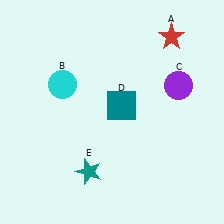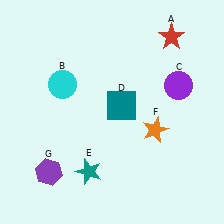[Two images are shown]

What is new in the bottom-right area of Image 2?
An orange star (F) was added in the bottom-right area of Image 2.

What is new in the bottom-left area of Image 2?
A purple hexagon (G) was added in the bottom-left area of Image 2.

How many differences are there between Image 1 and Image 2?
There are 2 differences between the two images.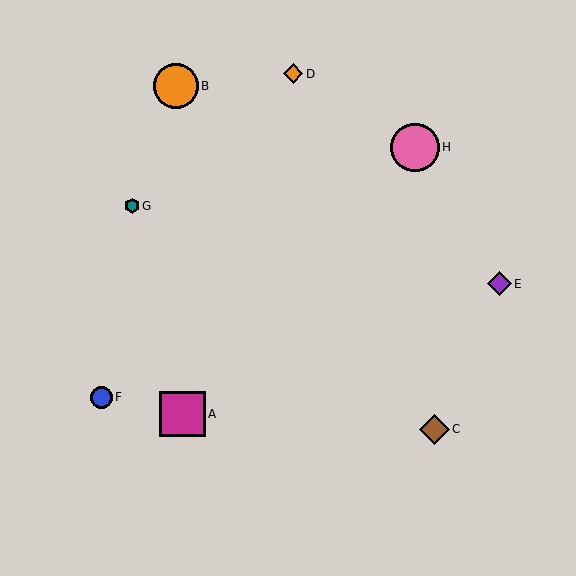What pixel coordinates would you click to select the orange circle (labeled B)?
Click at (176, 86) to select the orange circle B.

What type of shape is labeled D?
Shape D is an orange diamond.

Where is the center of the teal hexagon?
The center of the teal hexagon is at (132, 206).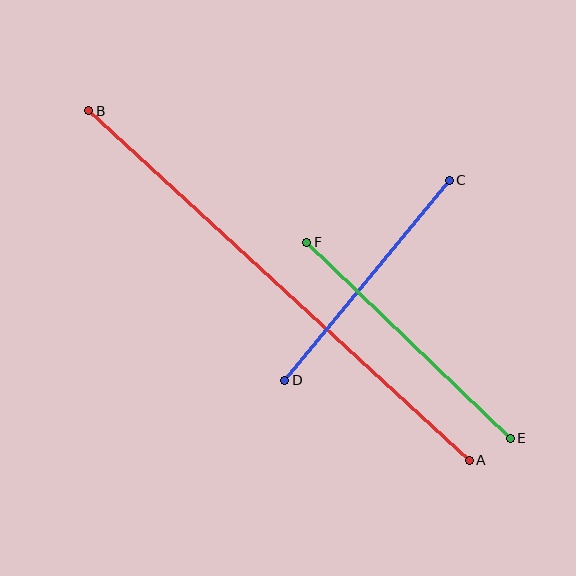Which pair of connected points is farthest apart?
Points A and B are farthest apart.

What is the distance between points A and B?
The distance is approximately 517 pixels.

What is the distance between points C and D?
The distance is approximately 259 pixels.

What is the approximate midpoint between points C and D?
The midpoint is at approximately (367, 280) pixels.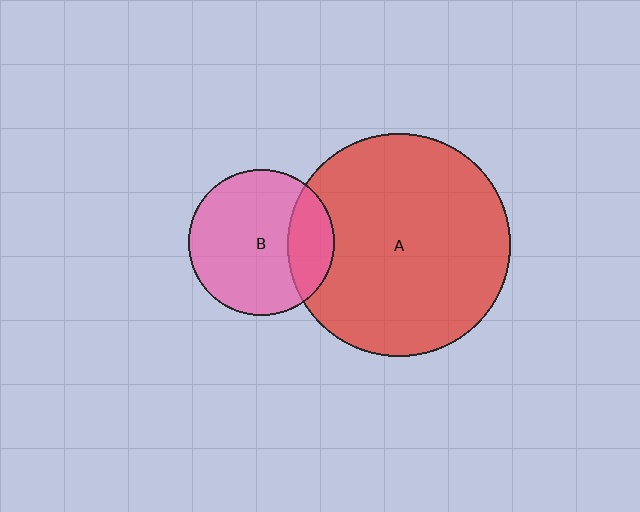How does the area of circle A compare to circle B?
Approximately 2.3 times.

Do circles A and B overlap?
Yes.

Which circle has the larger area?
Circle A (red).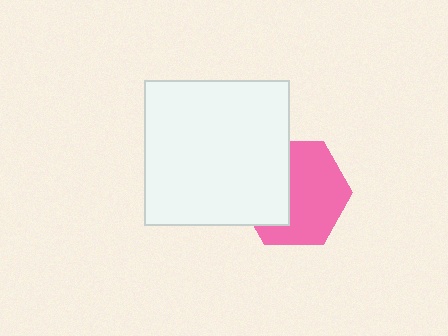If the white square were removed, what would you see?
You would see the complete pink hexagon.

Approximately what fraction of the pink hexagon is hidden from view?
Roughly 39% of the pink hexagon is hidden behind the white square.